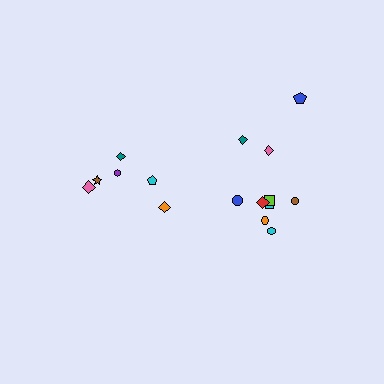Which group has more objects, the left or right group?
The right group.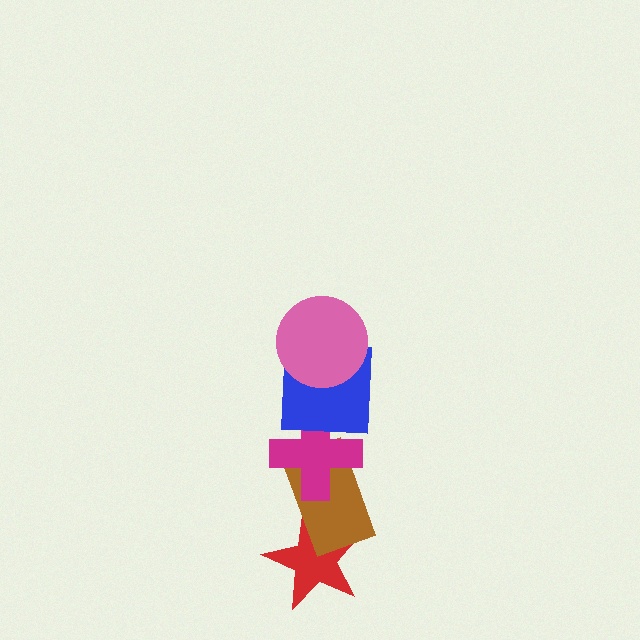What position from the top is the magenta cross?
The magenta cross is 3rd from the top.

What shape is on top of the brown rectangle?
The magenta cross is on top of the brown rectangle.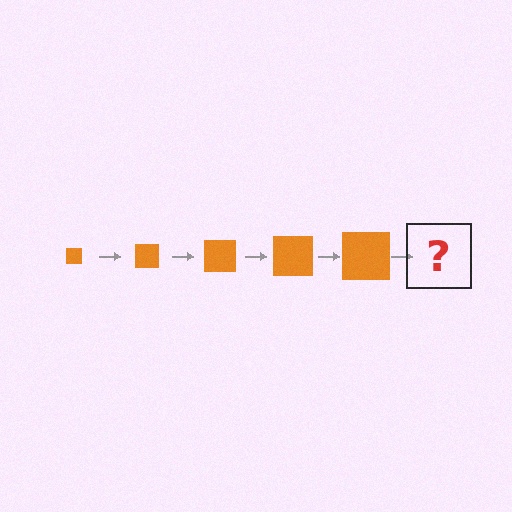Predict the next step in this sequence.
The next step is an orange square, larger than the previous one.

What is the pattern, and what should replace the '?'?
The pattern is that the square gets progressively larger each step. The '?' should be an orange square, larger than the previous one.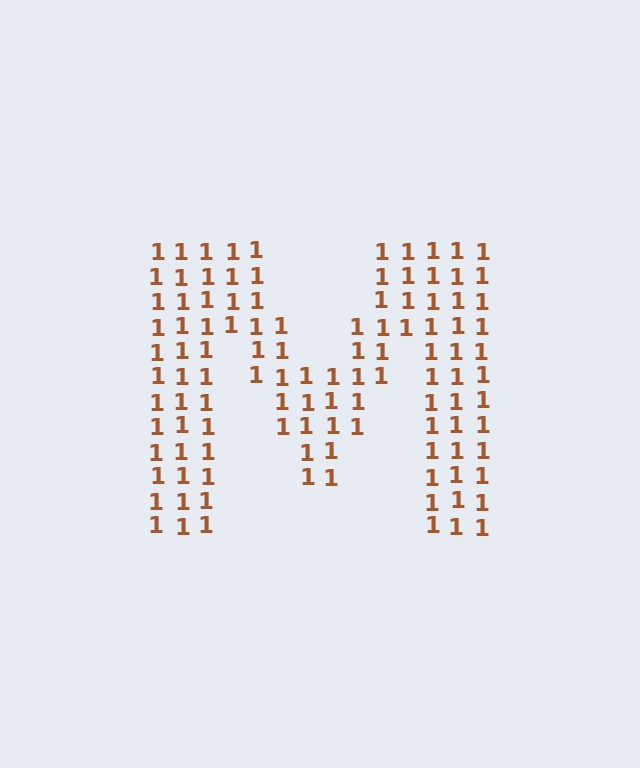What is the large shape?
The large shape is the letter M.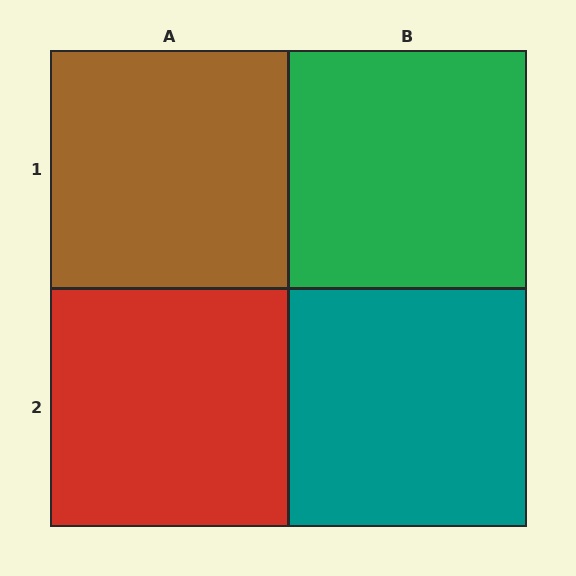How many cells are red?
1 cell is red.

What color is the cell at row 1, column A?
Brown.